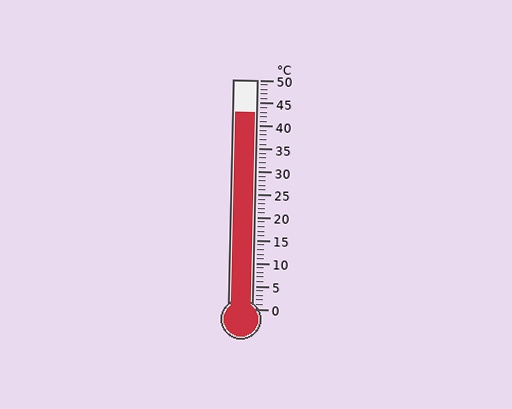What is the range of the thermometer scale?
The thermometer scale ranges from 0°C to 50°C.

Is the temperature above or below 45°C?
The temperature is below 45°C.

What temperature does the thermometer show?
The thermometer shows approximately 43°C.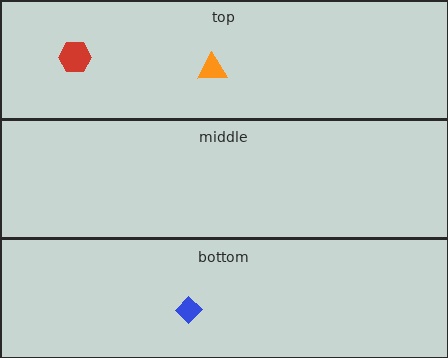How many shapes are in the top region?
2.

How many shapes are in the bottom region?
1.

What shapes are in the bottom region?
The blue diamond.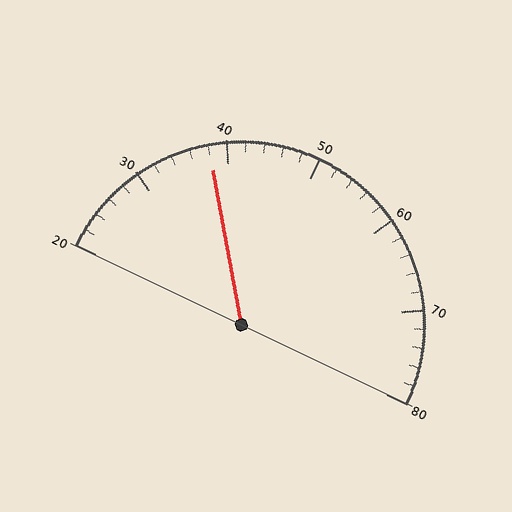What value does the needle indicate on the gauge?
The needle indicates approximately 38.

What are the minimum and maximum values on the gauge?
The gauge ranges from 20 to 80.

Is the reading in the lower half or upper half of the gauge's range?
The reading is in the lower half of the range (20 to 80).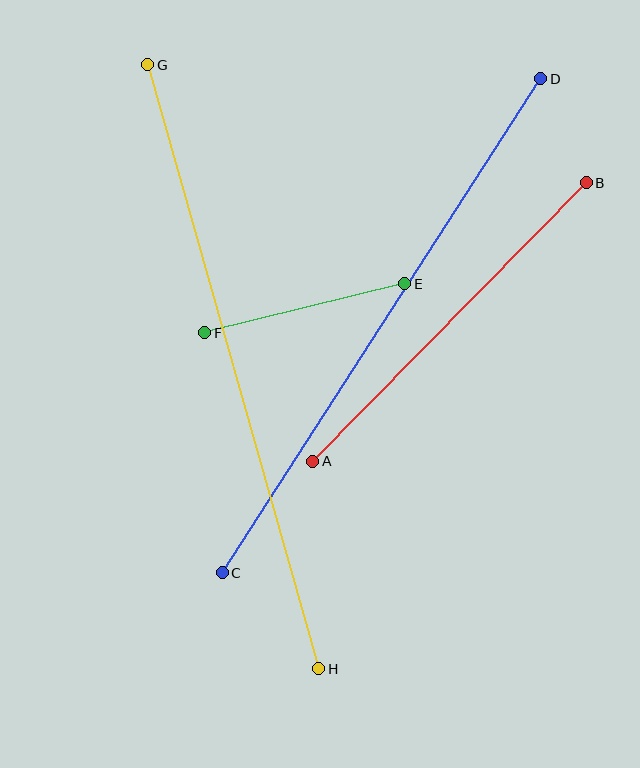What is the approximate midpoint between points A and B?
The midpoint is at approximately (449, 322) pixels.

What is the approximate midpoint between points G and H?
The midpoint is at approximately (233, 367) pixels.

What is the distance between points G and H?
The distance is approximately 628 pixels.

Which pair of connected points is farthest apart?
Points G and H are farthest apart.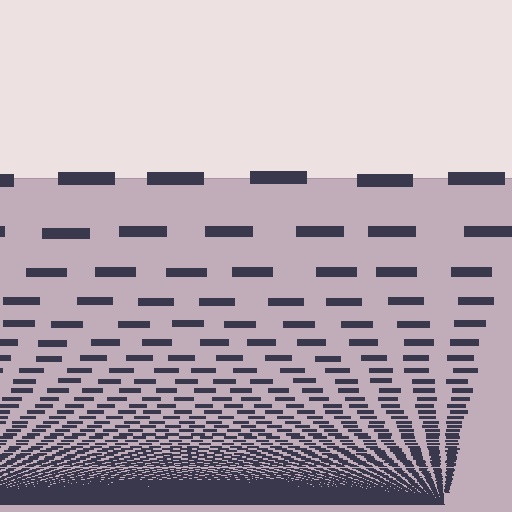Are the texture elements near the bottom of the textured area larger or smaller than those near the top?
Smaller. The gradient is inverted — elements near the bottom are smaller and denser.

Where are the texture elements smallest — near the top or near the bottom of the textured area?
Near the bottom.